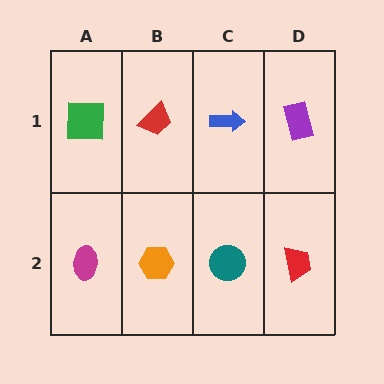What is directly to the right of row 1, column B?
A blue arrow.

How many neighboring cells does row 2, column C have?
3.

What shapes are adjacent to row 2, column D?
A purple rectangle (row 1, column D), a teal circle (row 2, column C).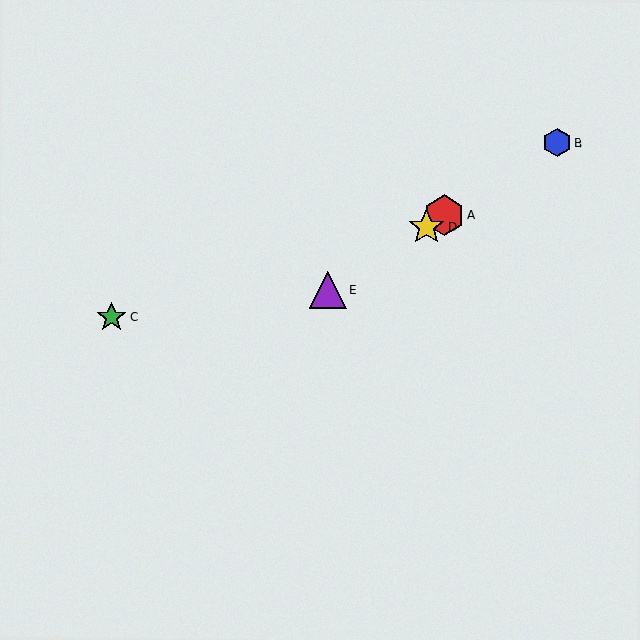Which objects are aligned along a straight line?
Objects A, B, D, E are aligned along a straight line.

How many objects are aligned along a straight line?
4 objects (A, B, D, E) are aligned along a straight line.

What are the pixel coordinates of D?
Object D is at (426, 227).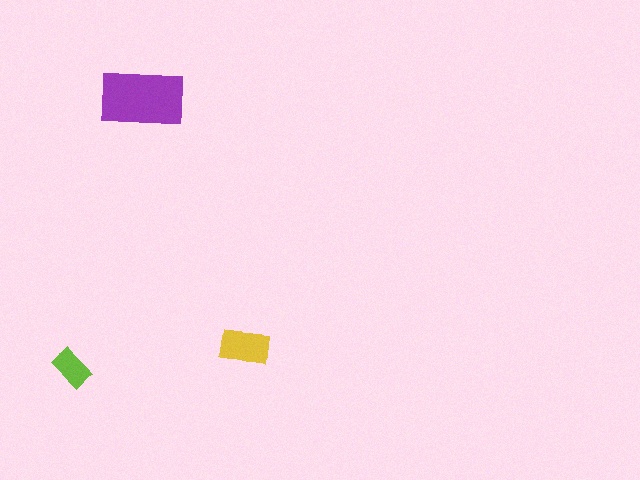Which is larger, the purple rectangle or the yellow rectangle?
The purple one.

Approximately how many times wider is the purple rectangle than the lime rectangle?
About 2 times wider.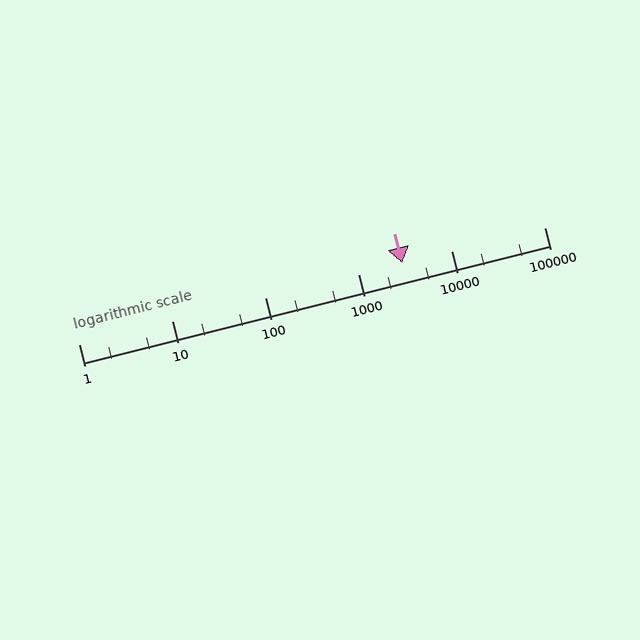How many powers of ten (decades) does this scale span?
The scale spans 5 decades, from 1 to 100000.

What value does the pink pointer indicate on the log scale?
The pointer indicates approximately 3000.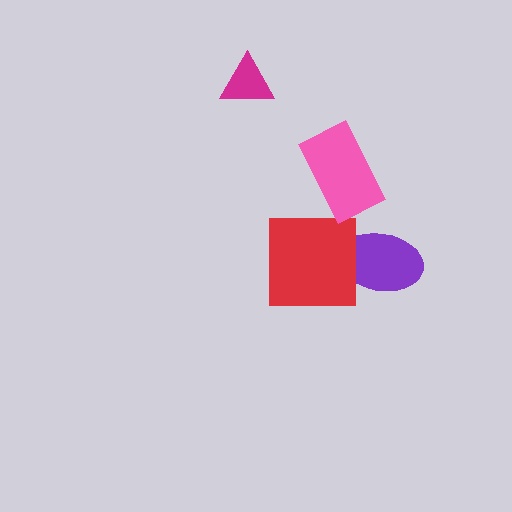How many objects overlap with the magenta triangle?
0 objects overlap with the magenta triangle.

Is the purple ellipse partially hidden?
Yes, it is partially covered by another shape.